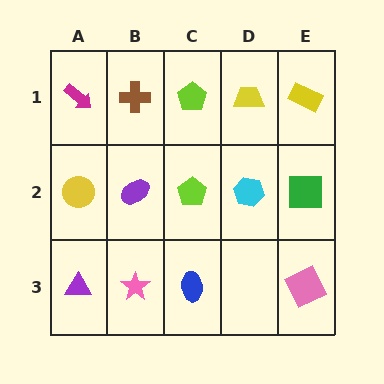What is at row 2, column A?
A yellow circle.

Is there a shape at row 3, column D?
No, that cell is empty.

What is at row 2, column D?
A cyan hexagon.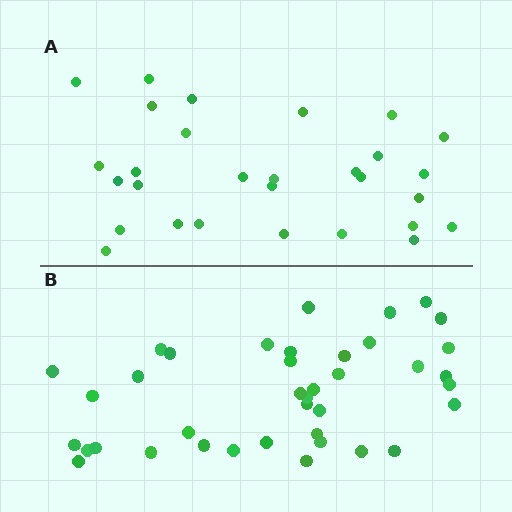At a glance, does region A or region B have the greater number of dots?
Region B (the bottom region) has more dots.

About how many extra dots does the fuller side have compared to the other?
Region B has roughly 10 or so more dots than region A.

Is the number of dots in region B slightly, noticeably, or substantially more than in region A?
Region B has noticeably more, but not dramatically so. The ratio is roughly 1.3 to 1.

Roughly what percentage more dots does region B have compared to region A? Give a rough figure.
About 35% more.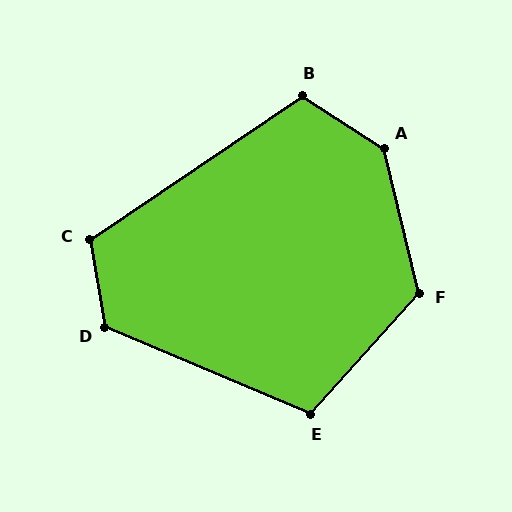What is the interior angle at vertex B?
Approximately 113 degrees (obtuse).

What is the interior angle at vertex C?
Approximately 114 degrees (obtuse).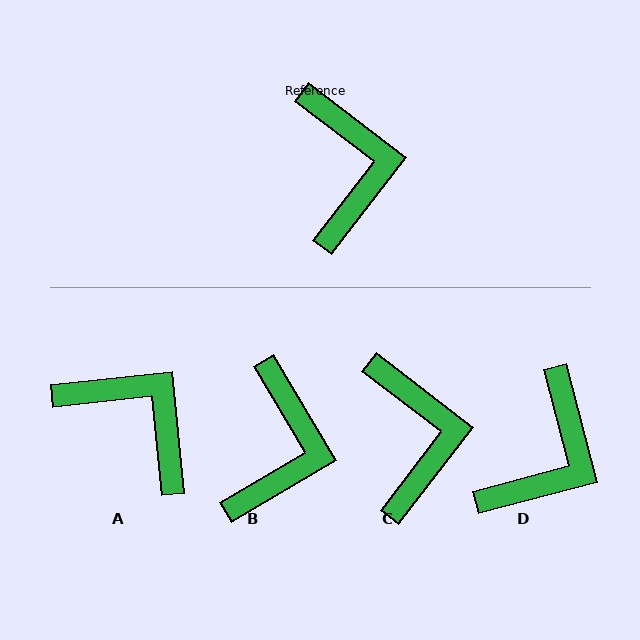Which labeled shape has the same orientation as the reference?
C.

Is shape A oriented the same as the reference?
No, it is off by about 44 degrees.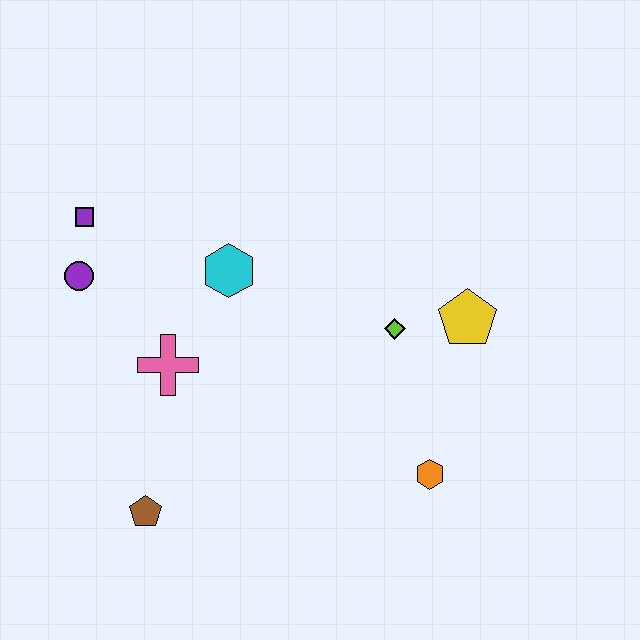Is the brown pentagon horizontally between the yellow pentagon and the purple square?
Yes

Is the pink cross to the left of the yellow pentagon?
Yes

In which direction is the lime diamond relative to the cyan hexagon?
The lime diamond is to the right of the cyan hexagon.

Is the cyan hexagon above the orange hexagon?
Yes